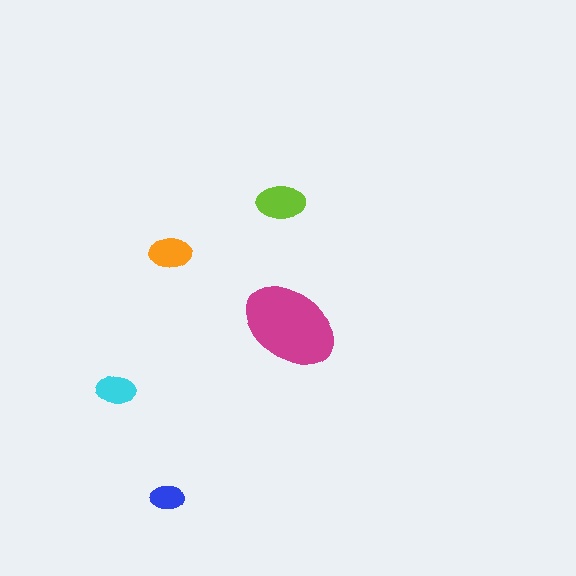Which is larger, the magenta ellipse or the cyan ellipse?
The magenta one.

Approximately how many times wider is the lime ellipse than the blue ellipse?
About 1.5 times wider.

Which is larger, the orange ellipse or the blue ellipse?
The orange one.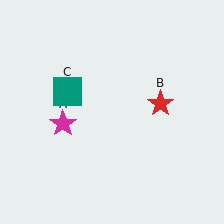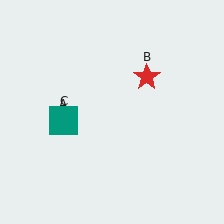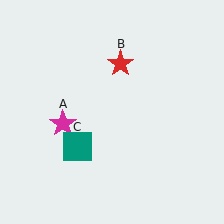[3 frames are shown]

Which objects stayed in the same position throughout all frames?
Magenta star (object A) remained stationary.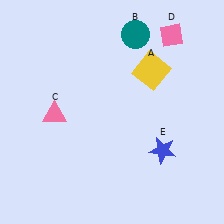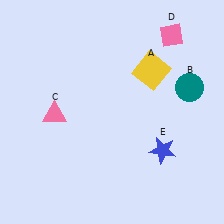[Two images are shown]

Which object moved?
The teal circle (B) moved right.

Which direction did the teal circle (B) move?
The teal circle (B) moved right.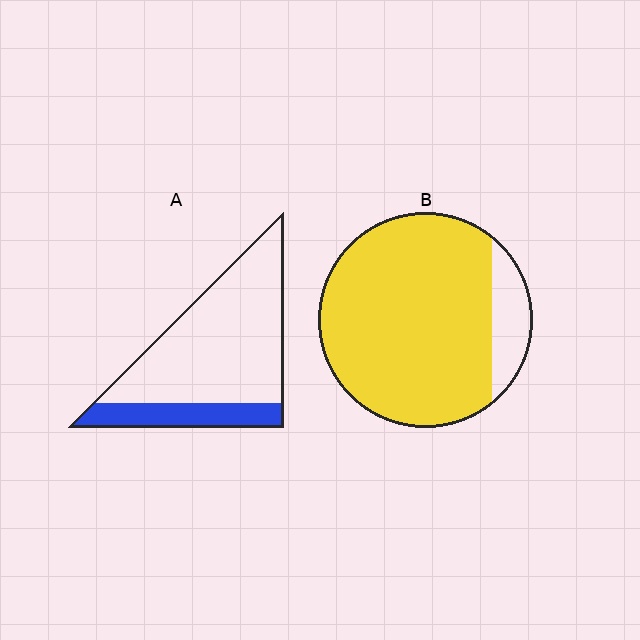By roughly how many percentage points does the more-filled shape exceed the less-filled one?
By roughly 65 percentage points (B over A).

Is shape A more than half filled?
No.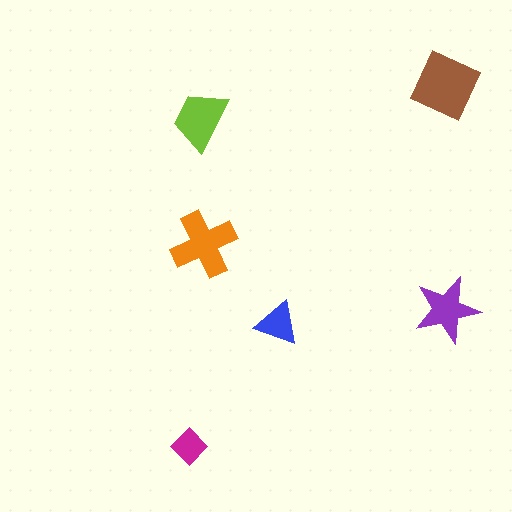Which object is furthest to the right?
The purple star is rightmost.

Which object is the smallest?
The magenta diamond.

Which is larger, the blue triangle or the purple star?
The purple star.